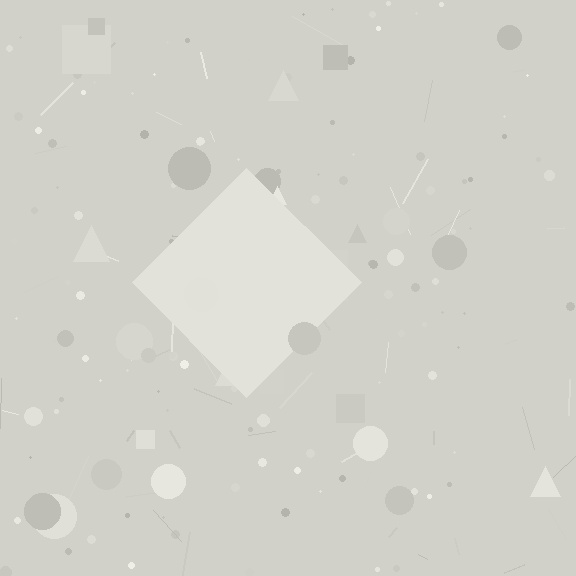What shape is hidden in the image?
A diamond is hidden in the image.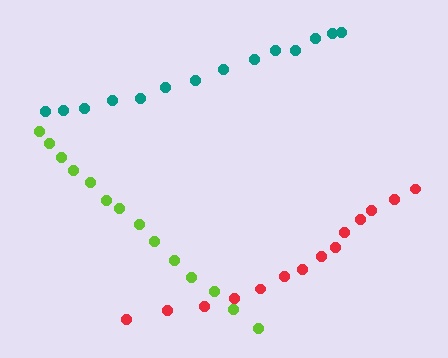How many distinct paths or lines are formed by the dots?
There are 3 distinct paths.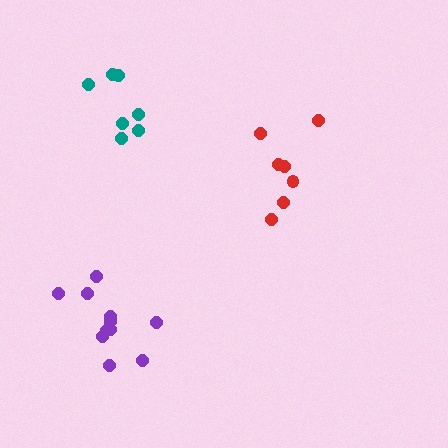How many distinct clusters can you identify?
There are 3 distinct clusters.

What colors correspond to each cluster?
The clusters are colored: red, teal, purple.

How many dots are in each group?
Group 1: 7 dots, Group 2: 7 dots, Group 3: 11 dots (25 total).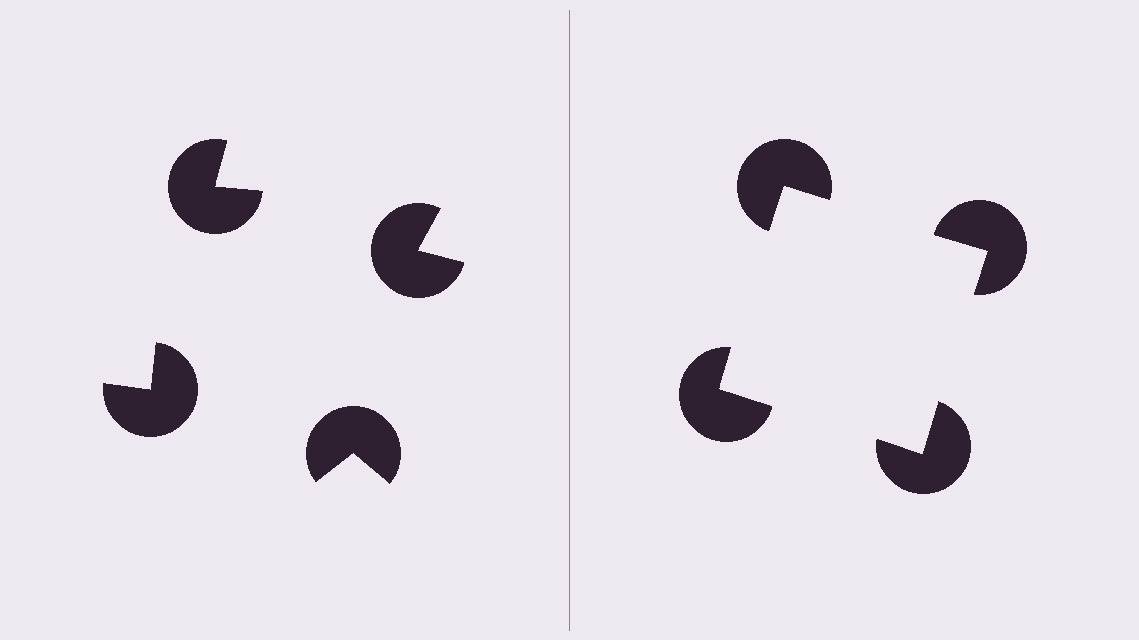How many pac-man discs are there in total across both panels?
8 — 4 on each side.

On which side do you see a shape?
An illusory square appears on the right side. On the left side the wedge cuts are rotated, so no coherent shape forms.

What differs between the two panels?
The pac-man discs are positioned identically on both sides; only the wedge orientations differ. On the right they align to a square; on the left they are misaligned.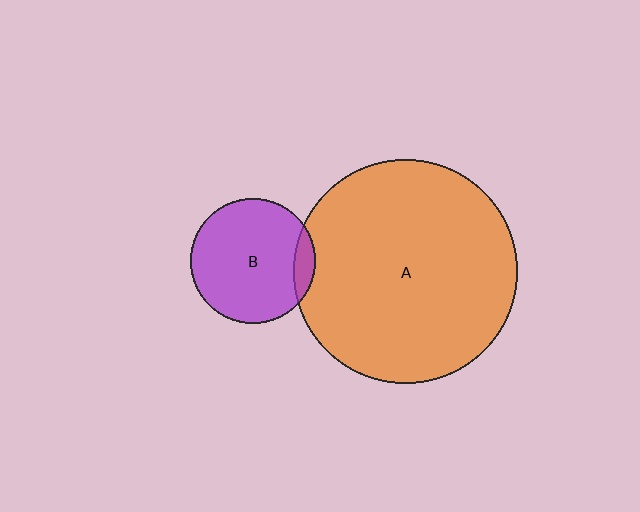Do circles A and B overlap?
Yes.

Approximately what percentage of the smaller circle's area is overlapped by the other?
Approximately 10%.